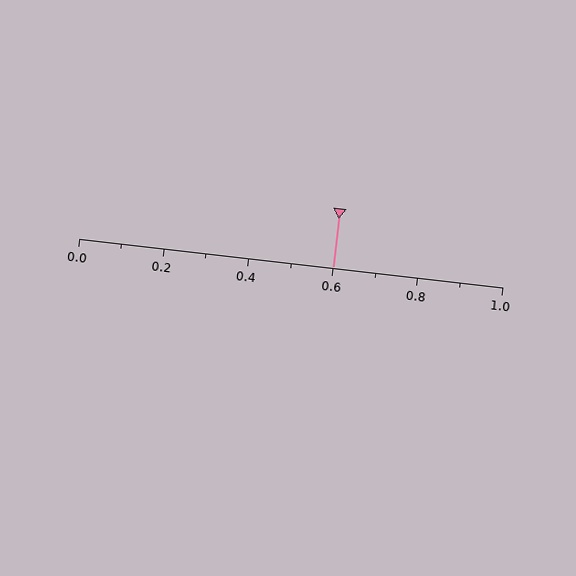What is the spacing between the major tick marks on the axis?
The major ticks are spaced 0.2 apart.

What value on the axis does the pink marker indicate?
The marker indicates approximately 0.6.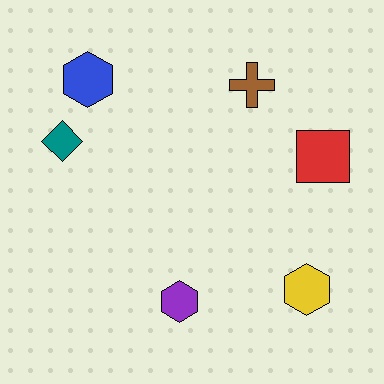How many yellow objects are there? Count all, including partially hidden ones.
There is 1 yellow object.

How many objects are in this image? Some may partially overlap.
There are 6 objects.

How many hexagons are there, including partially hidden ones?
There are 3 hexagons.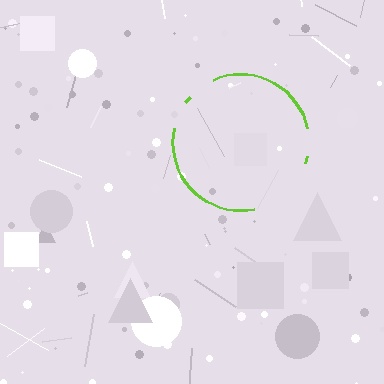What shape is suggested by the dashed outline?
The dashed outline suggests a circle.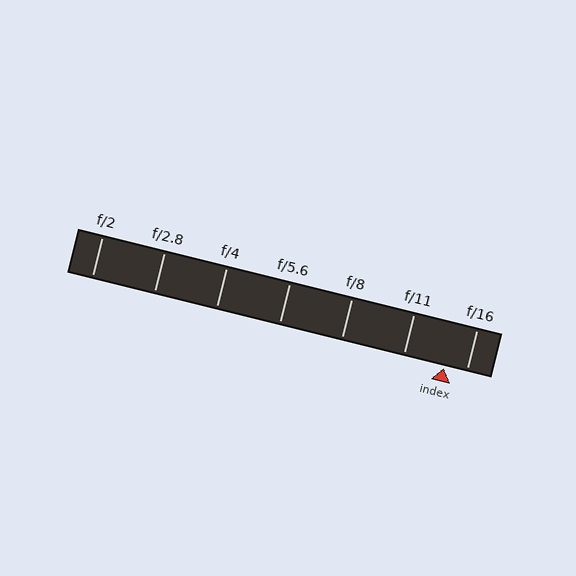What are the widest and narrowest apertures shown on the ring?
The widest aperture shown is f/2 and the narrowest is f/16.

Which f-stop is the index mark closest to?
The index mark is closest to f/16.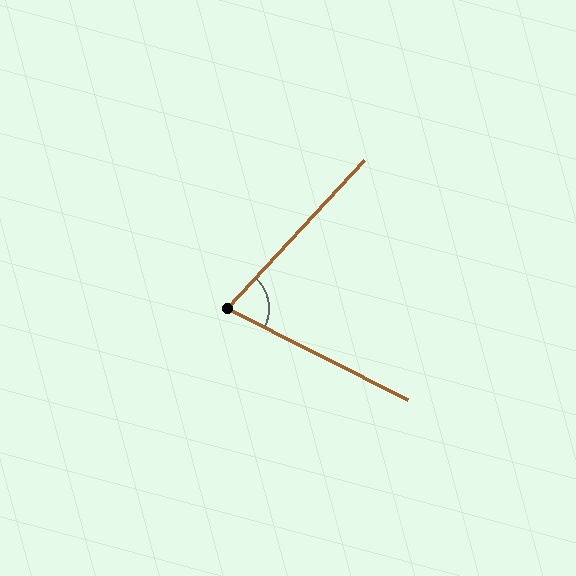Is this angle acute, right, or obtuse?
It is acute.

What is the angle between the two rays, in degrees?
Approximately 74 degrees.